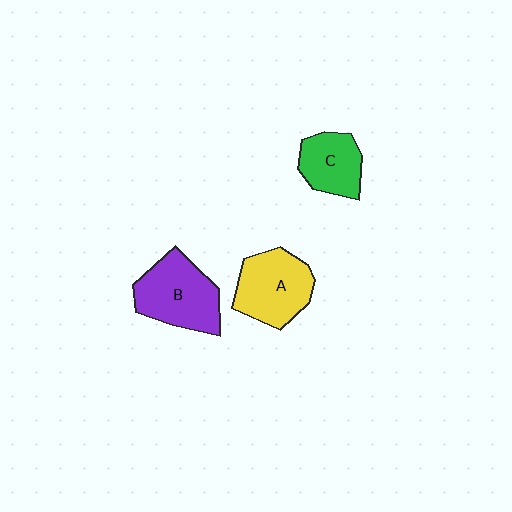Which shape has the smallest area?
Shape C (green).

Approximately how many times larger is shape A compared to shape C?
Approximately 1.4 times.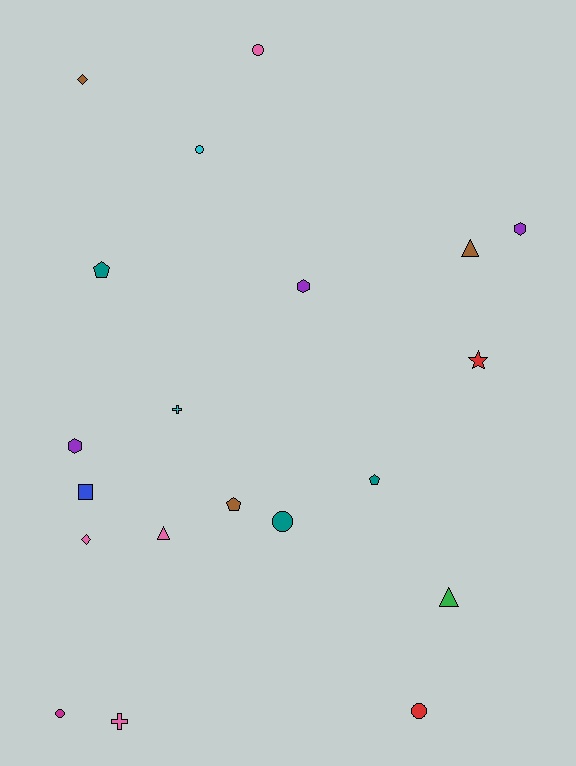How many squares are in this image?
There is 1 square.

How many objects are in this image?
There are 20 objects.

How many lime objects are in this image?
There are no lime objects.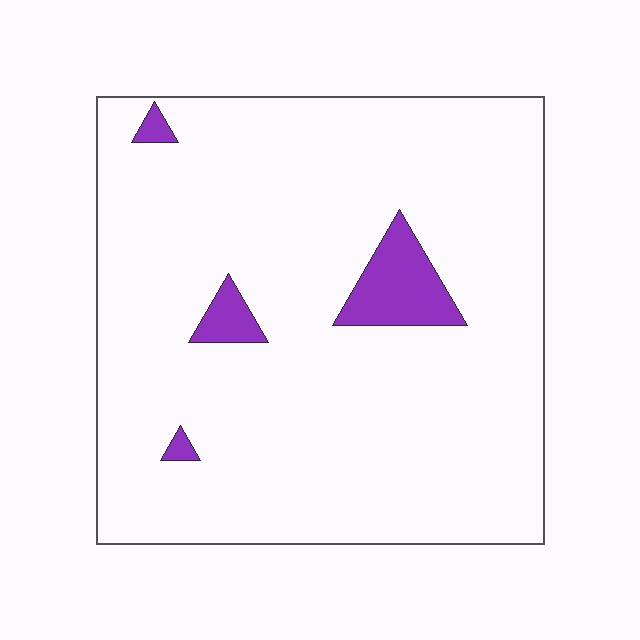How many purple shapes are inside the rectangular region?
4.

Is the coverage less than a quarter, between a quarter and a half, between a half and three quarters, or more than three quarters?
Less than a quarter.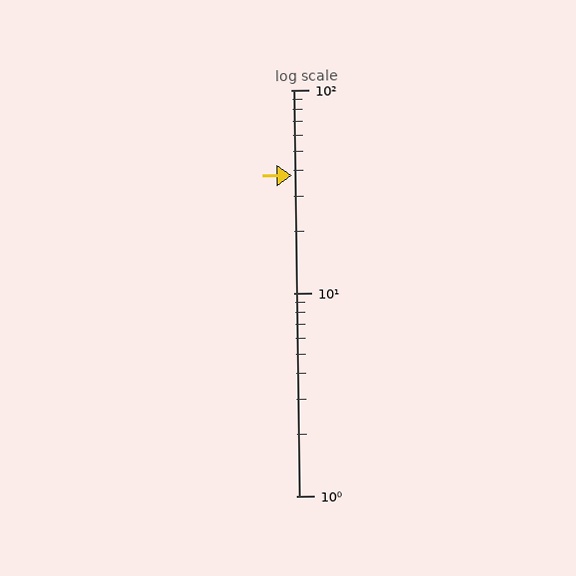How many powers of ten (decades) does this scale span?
The scale spans 2 decades, from 1 to 100.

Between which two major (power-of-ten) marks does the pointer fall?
The pointer is between 10 and 100.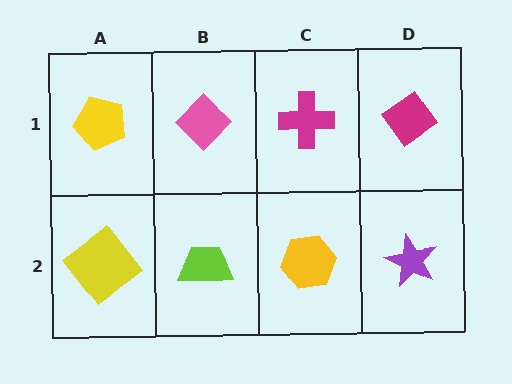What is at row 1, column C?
A magenta cross.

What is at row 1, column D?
A magenta diamond.